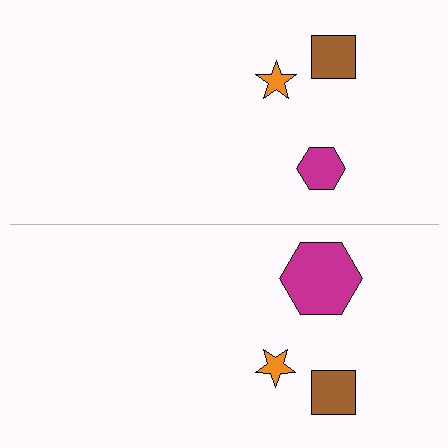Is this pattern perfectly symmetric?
No, the pattern is not perfectly symmetric. The magenta hexagon on the bottom side has a different size than its mirror counterpart.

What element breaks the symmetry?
The magenta hexagon on the bottom side has a different size than its mirror counterpart.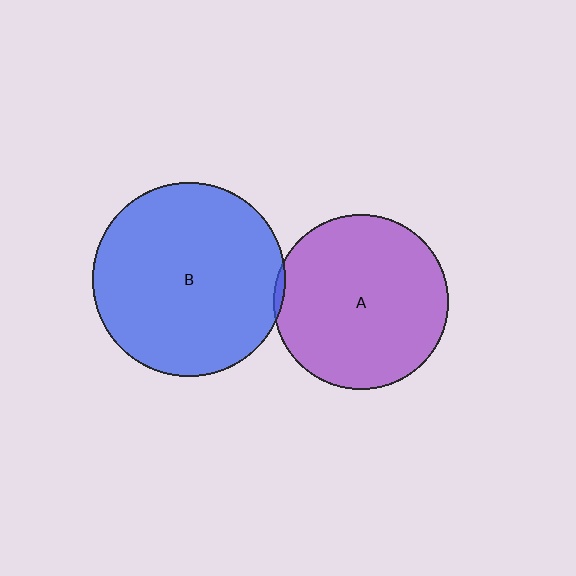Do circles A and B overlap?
Yes.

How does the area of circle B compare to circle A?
Approximately 1.2 times.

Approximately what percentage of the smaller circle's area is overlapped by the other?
Approximately 5%.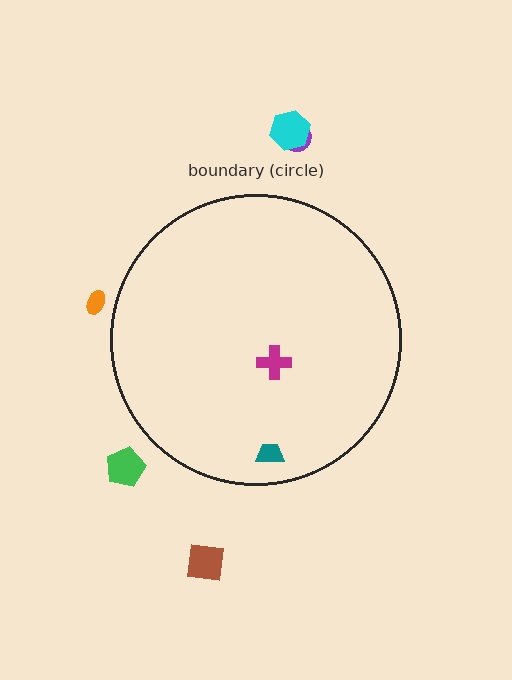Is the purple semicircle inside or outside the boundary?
Outside.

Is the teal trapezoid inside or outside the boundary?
Inside.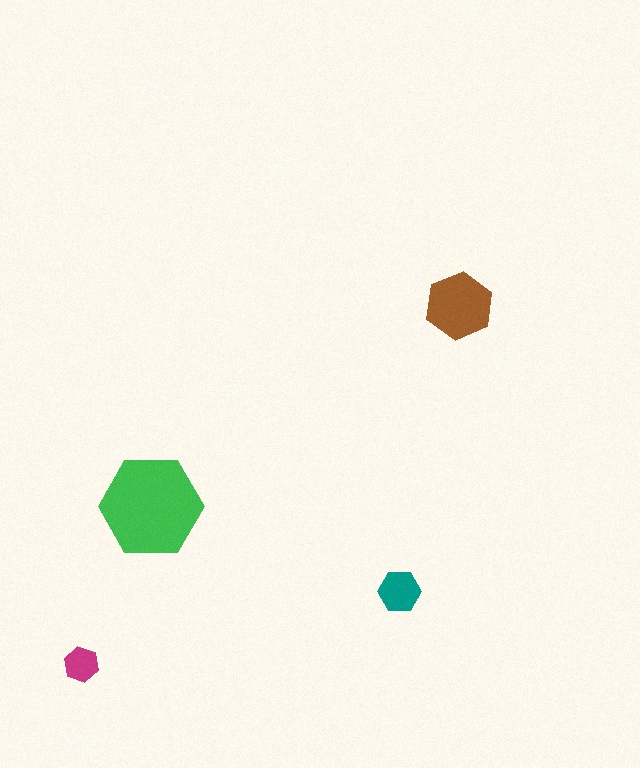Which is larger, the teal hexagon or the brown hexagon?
The brown one.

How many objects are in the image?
There are 4 objects in the image.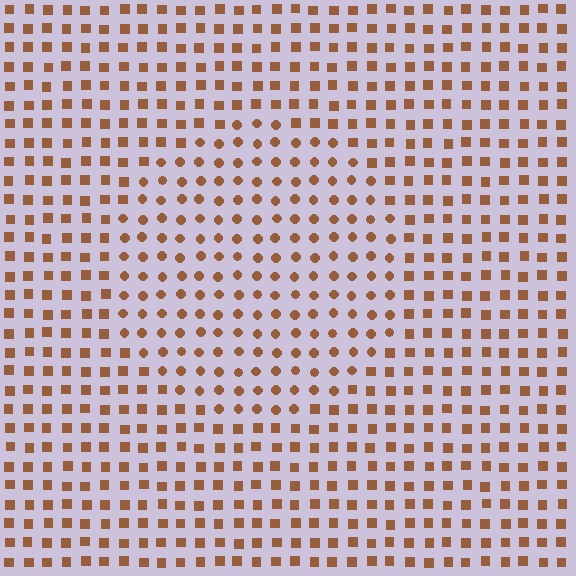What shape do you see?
I see a circle.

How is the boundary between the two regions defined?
The boundary is defined by a change in element shape: circles inside vs. squares outside. All elements share the same color and spacing.